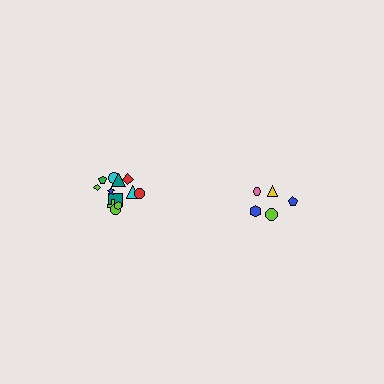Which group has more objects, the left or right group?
The left group.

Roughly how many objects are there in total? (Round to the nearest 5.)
Roughly 15 objects in total.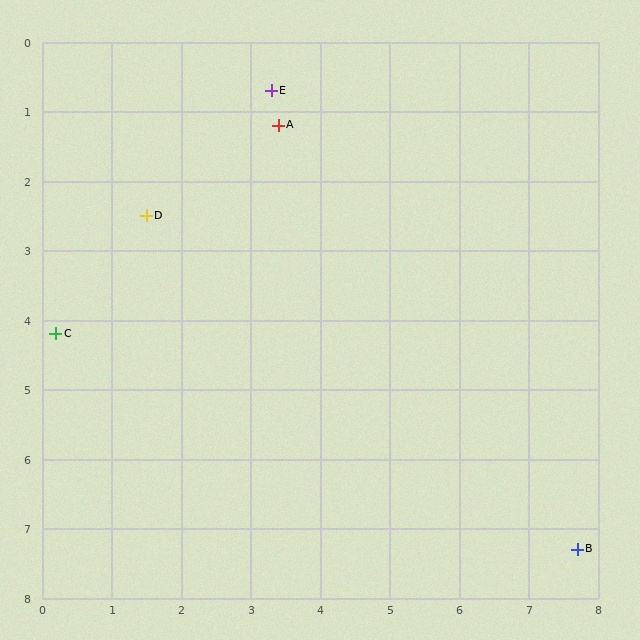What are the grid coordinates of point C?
Point C is at approximately (0.2, 4.2).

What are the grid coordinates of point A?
Point A is at approximately (3.4, 1.2).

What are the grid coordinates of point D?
Point D is at approximately (1.5, 2.5).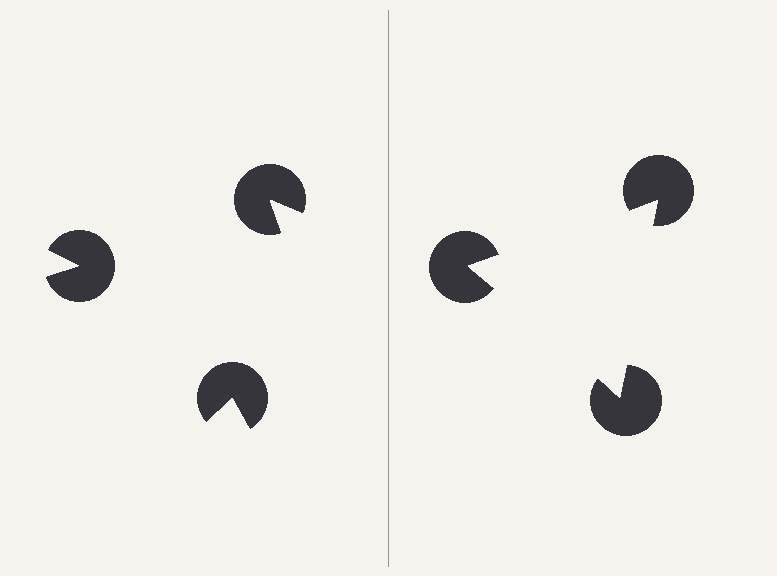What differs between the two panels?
The pac-man discs are positioned identically on both sides; only the wedge orientations differ. On the right they align to a triangle; on the left they are misaligned.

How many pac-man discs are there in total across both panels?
6 — 3 on each side.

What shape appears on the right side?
An illusory triangle.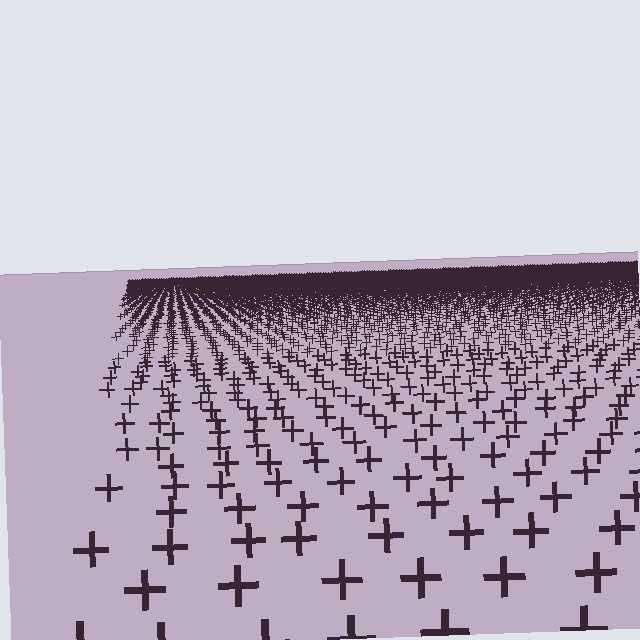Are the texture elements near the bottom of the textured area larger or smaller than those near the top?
Larger. Near the bottom, elements are closer to the viewer and appear at a bigger on-screen size.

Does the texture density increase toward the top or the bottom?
Density increases toward the top.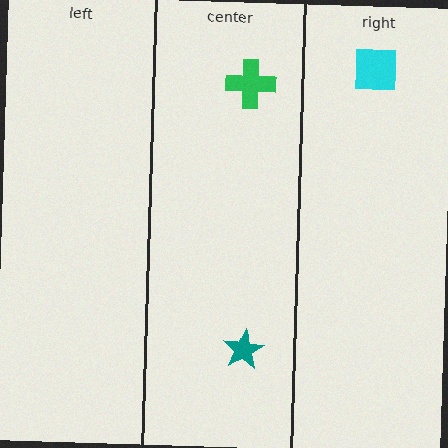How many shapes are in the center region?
2.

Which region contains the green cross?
The center region.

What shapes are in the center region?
The teal star, the green cross.